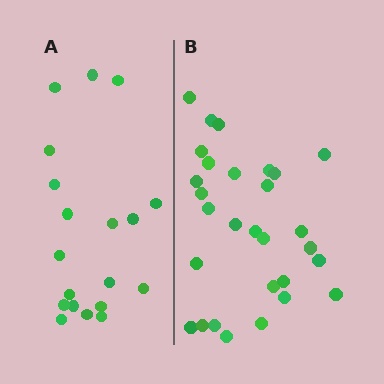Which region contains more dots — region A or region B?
Region B (the right region) has more dots.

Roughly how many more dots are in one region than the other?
Region B has roughly 10 or so more dots than region A.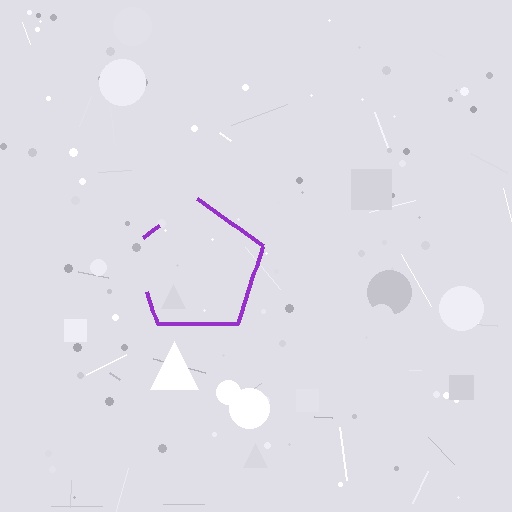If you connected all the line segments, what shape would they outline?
They would outline a pentagon.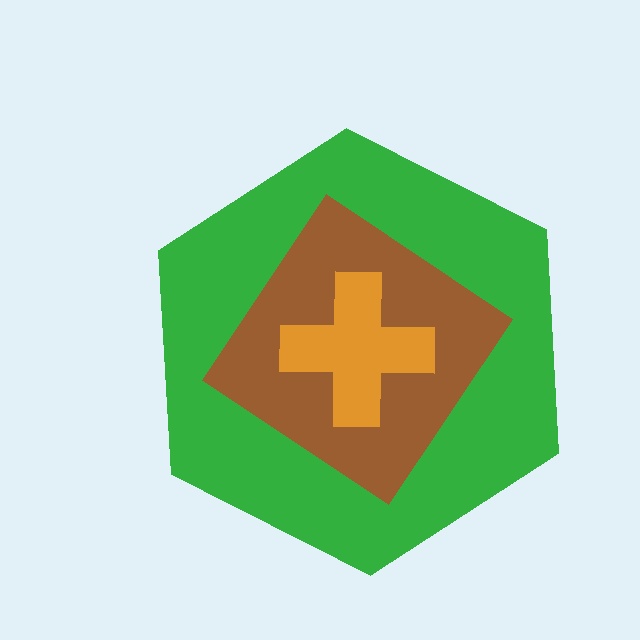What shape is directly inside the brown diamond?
The orange cross.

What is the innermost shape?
The orange cross.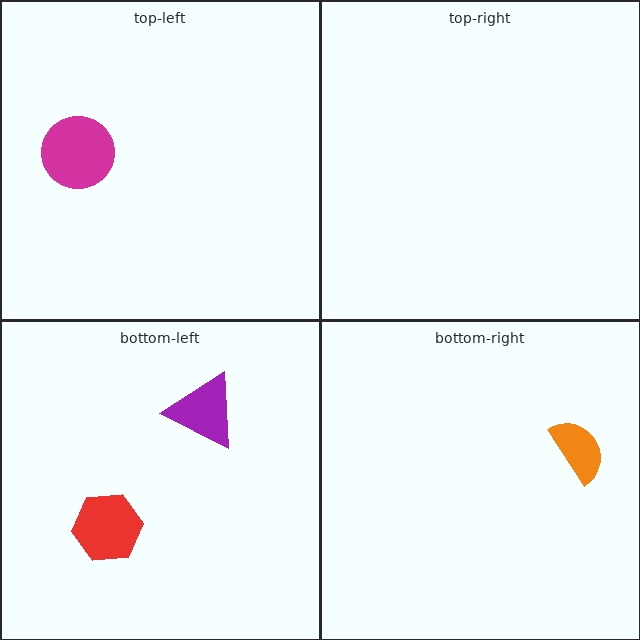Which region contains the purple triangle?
The bottom-left region.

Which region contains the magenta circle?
The top-left region.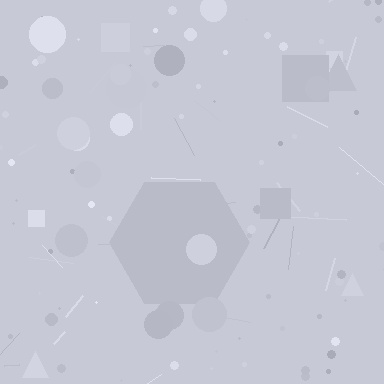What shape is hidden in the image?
A hexagon is hidden in the image.